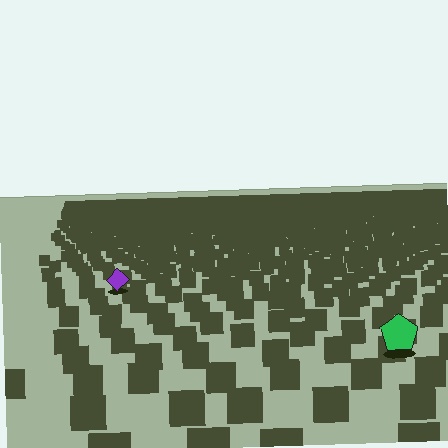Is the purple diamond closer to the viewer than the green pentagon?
No. The green pentagon is closer — you can tell from the texture gradient: the ground texture is coarser near it.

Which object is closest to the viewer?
The green pentagon is closest. The texture marks near it are larger and more spread out.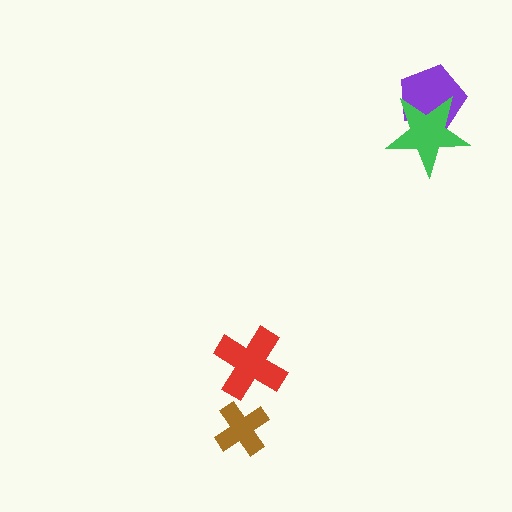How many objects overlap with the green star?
1 object overlaps with the green star.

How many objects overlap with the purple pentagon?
1 object overlaps with the purple pentagon.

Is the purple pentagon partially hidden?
Yes, it is partially covered by another shape.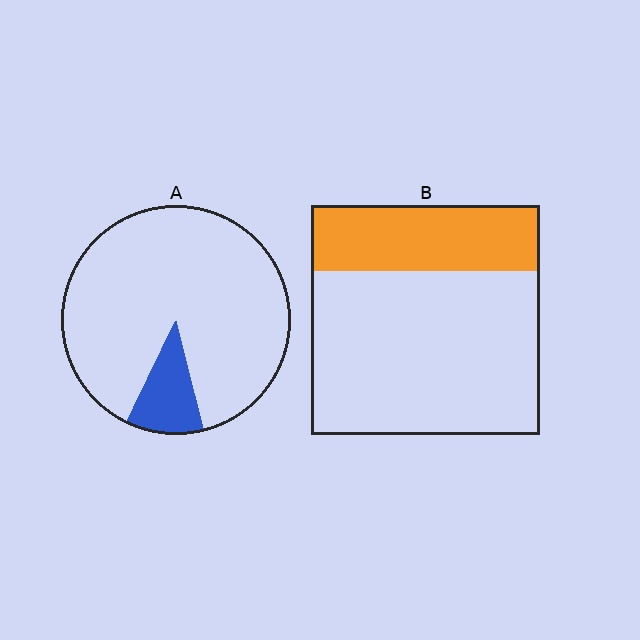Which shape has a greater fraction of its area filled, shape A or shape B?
Shape B.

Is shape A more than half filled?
No.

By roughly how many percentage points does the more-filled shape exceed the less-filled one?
By roughly 15 percentage points (B over A).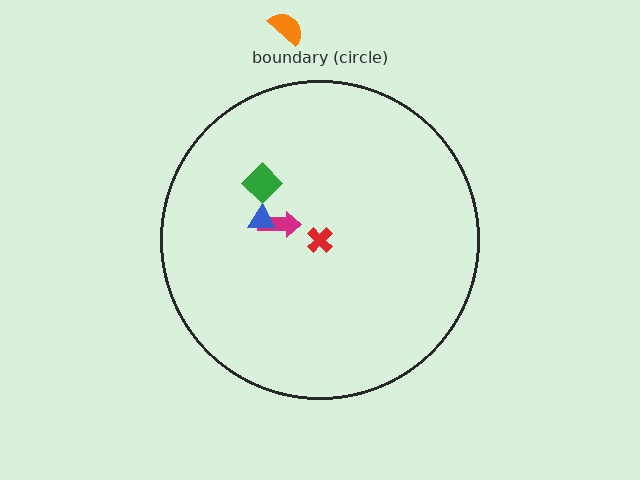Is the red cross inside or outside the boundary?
Inside.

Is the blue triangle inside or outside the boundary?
Inside.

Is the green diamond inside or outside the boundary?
Inside.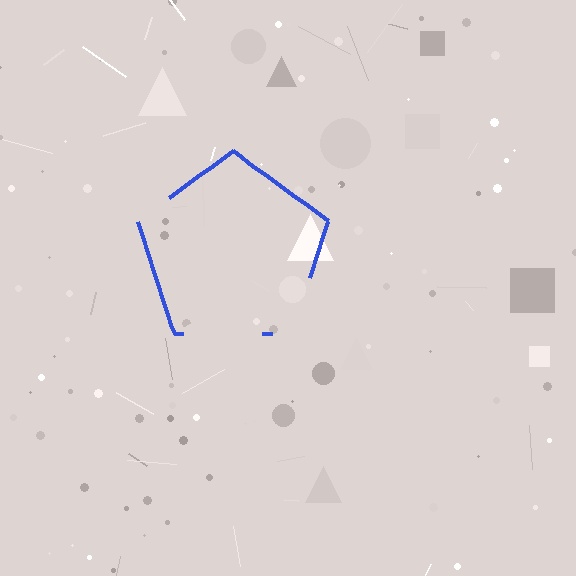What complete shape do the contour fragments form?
The contour fragments form a pentagon.